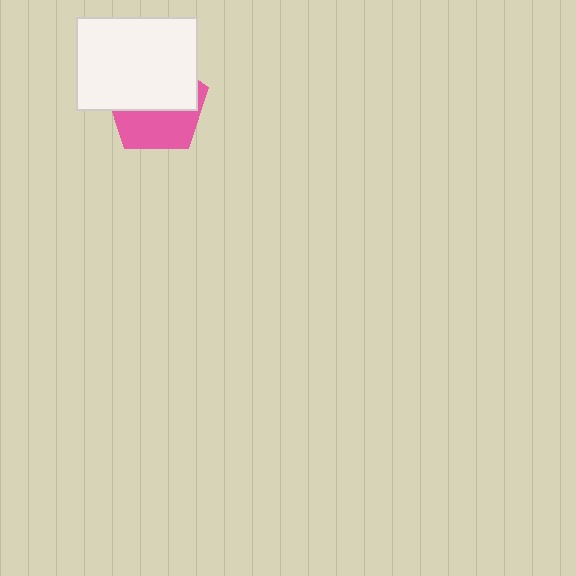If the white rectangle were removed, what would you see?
You would see the complete pink pentagon.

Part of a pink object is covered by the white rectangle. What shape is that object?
It is a pentagon.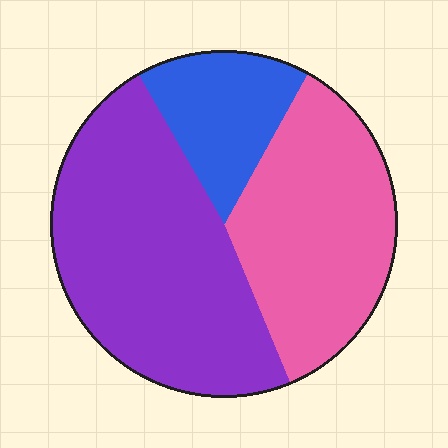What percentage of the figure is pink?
Pink takes up about three eighths (3/8) of the figure.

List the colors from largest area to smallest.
From largest to smallest: purple, pink, blue.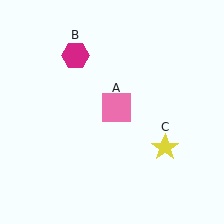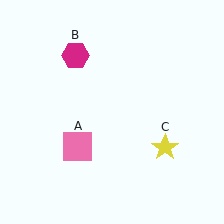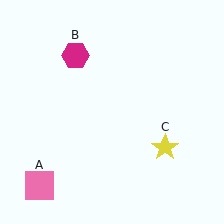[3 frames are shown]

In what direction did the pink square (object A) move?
The pink square (object A) moved down and to the left.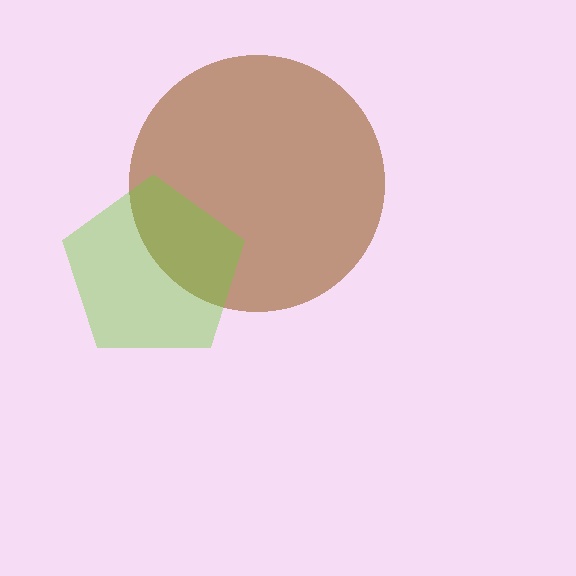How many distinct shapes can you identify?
There are 2 distinct shapes: a brown circle, a lime pentagon.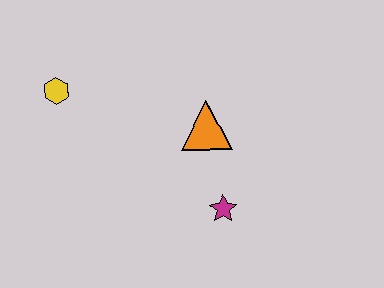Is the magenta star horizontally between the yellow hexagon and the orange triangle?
No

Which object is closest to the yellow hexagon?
The orange triangle is closest to the yellow hexagon.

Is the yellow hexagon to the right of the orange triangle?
No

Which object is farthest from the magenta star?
The yellow hexagon is farthest from the magenta star.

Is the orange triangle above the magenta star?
Yes